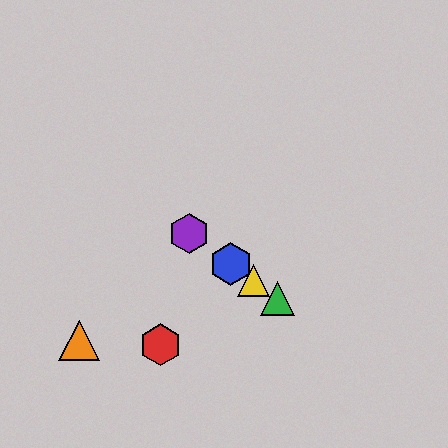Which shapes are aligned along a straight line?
The blue hexagon, the green triangle, the yellow triangle, the purple hexagon are aligned along a straight line.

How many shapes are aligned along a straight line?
4 shapes (the blue hexagon, the green triangle, the yellow triangle, the purple hexagon) are aligned along a straight line.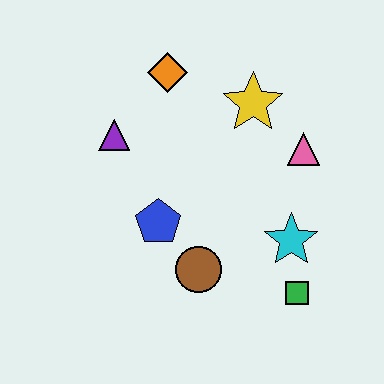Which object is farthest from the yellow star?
The green square is farthest from the yellow star.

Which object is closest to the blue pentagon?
The brown circle is closest to the blue pentagon.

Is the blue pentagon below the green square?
No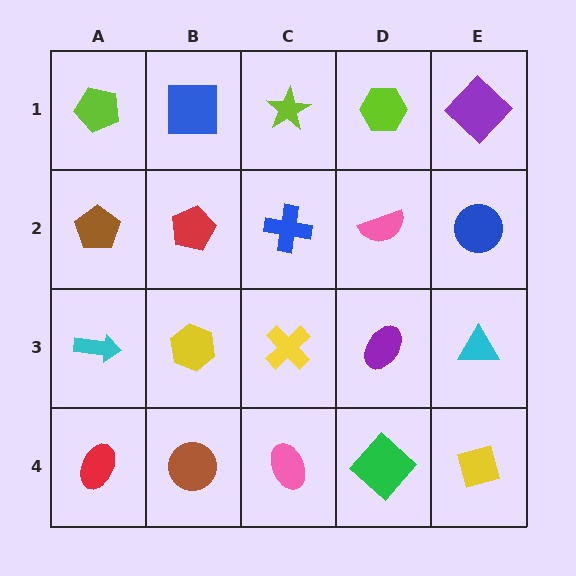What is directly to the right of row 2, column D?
A blue circle.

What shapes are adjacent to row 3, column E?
A blue circle (row 2, column E), a yellow diamond (row 4, column E), a purple ellipse (row 3, column D).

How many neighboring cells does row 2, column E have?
3.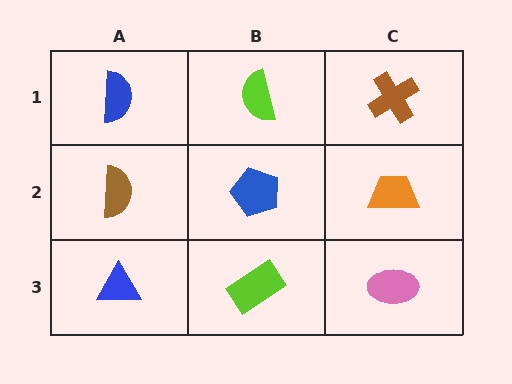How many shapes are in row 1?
3 shapes.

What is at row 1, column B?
A lime semicircle.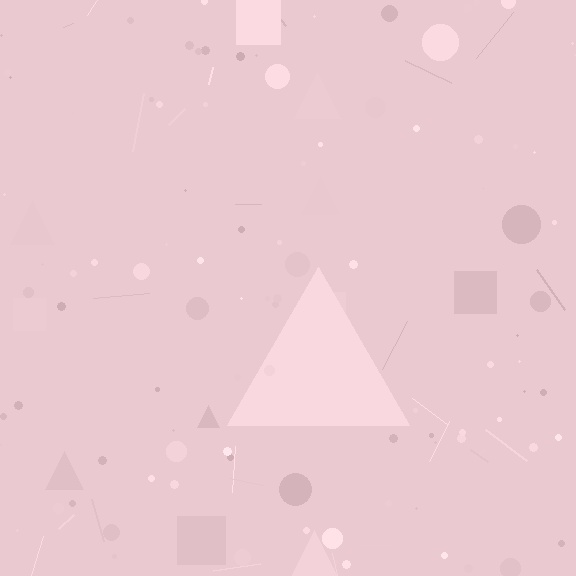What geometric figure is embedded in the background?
A triangle is embedded in the background.